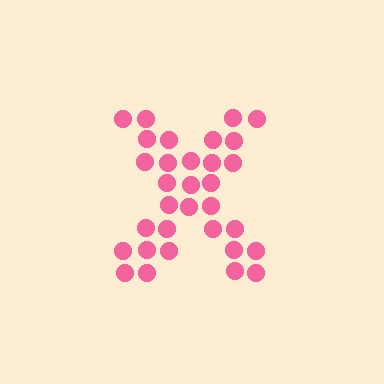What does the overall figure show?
The overall figure shows the letter X.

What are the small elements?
The small elements are circles.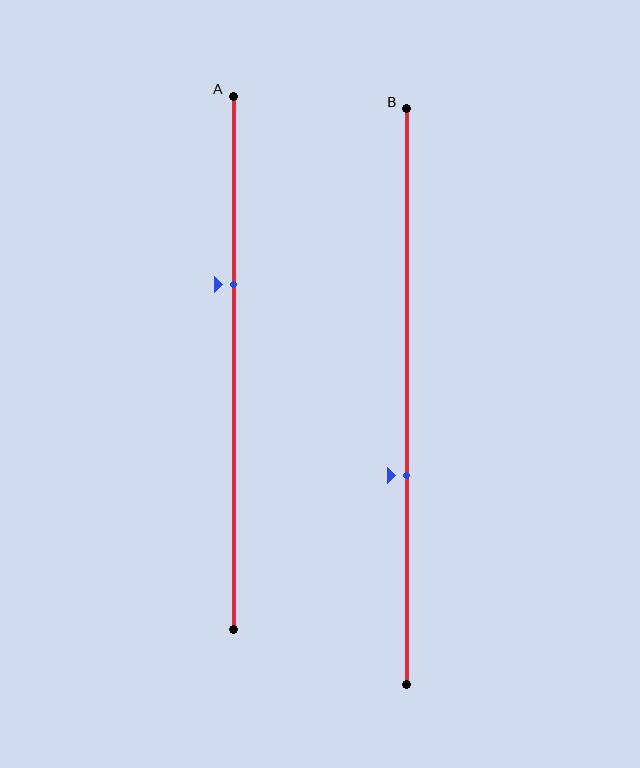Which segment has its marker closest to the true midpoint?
Segment B has its marker closest to the true midpoint.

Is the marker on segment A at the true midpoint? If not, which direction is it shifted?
No, the marker on segment A is shifted upward by about 15% of the segment length.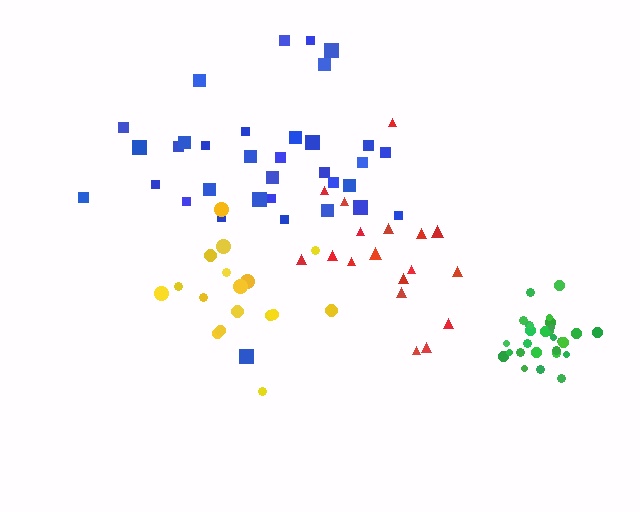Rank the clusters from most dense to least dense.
green, red, blue, yellow.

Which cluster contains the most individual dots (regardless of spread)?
Blue (34).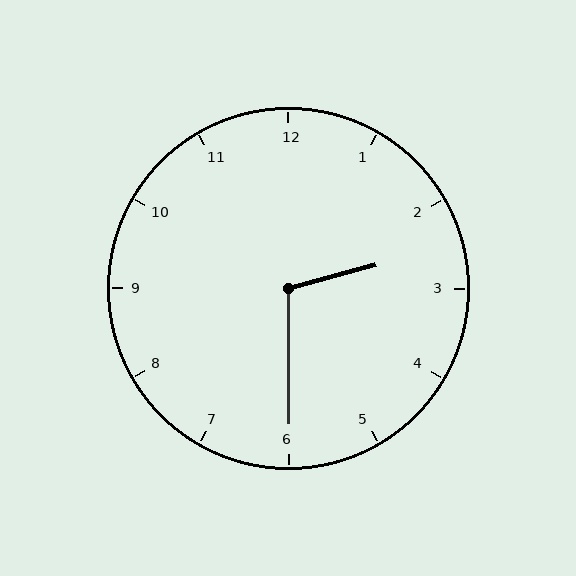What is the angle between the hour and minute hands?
Approximately 105 degrees.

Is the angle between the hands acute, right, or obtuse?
It is obtuse.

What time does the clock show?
2:30.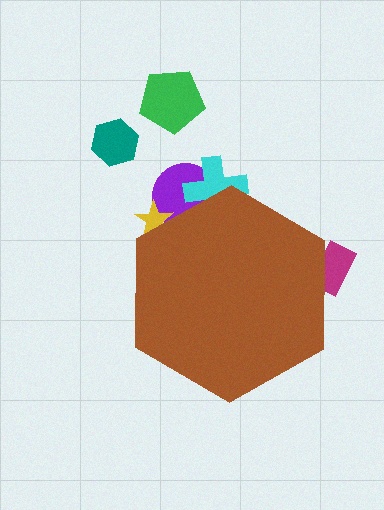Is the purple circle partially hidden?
Yes, the purple circle is partially hidden behind the brown hexagon.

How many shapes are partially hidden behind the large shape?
4 shapes are partially hidden.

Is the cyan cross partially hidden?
Yes, the cyan cross is partially hidden behind the brown hexagon.